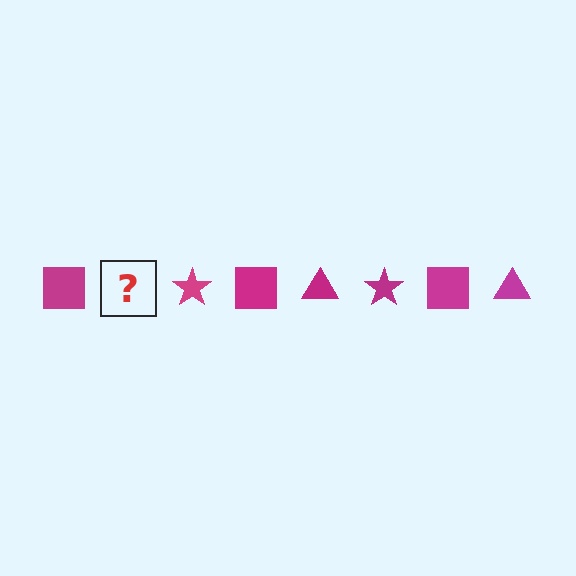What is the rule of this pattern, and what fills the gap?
The rule is that the pattern cycles through square, triangle, star shapes in magenta. The gap should be filled with a magenta triangle.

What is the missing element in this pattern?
The missing element is a magenta triangle.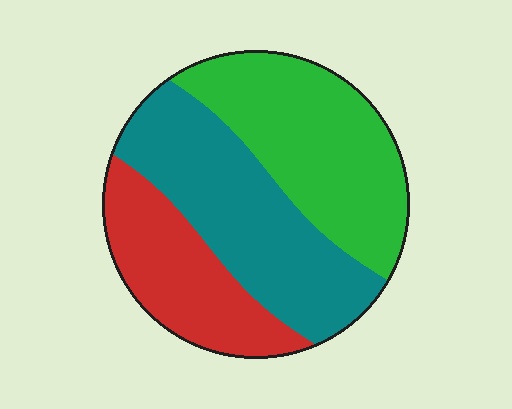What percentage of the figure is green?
Green covers 37% of the figure.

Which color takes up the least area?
Red, at roughly 25%.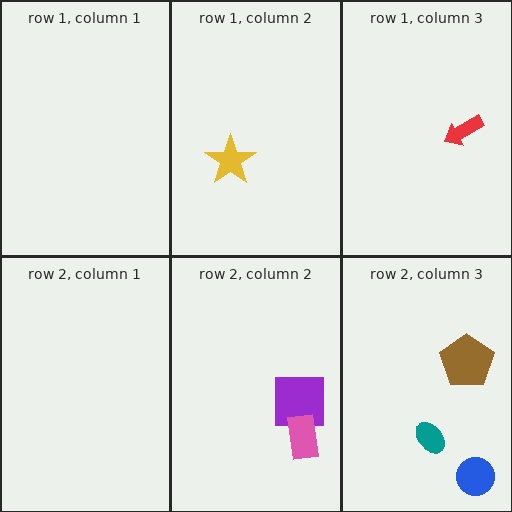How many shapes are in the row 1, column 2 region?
1.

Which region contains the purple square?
The row 2, column 2 region.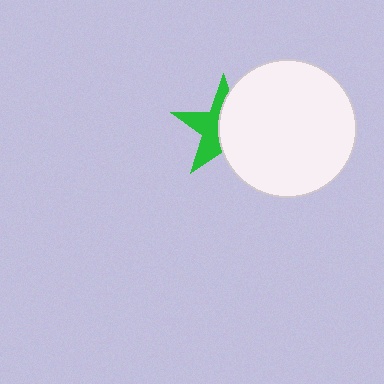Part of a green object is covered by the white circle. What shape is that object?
It is a star.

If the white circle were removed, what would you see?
You would see the complete green star.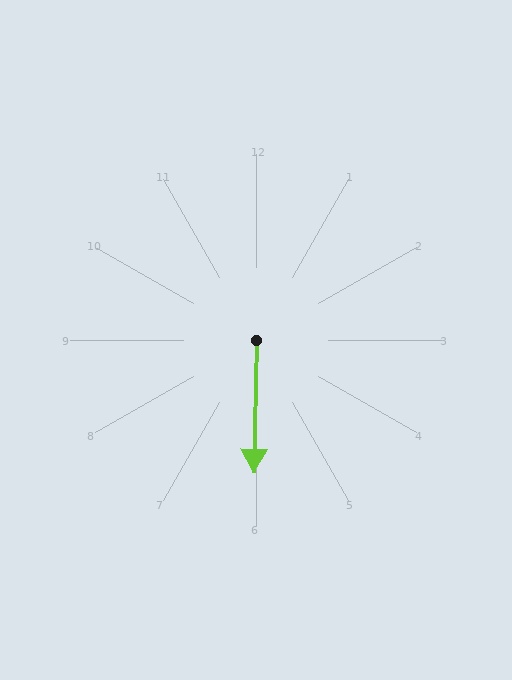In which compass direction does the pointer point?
South.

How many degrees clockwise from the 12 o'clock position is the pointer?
Approximately 181 degrees.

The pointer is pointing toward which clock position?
Roughly 6 o'clock.